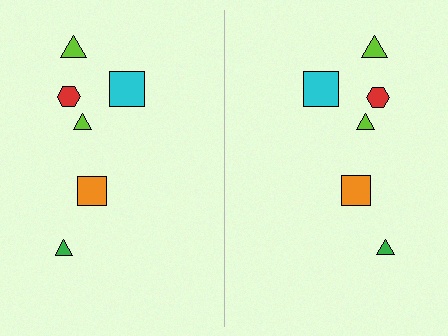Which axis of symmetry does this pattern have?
The pattern has a vertical axis of symmetry running through the center of the image.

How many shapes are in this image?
There are 12 shapes in this image.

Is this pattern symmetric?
Yes, this pattern has bilateral (reflection) symmetry.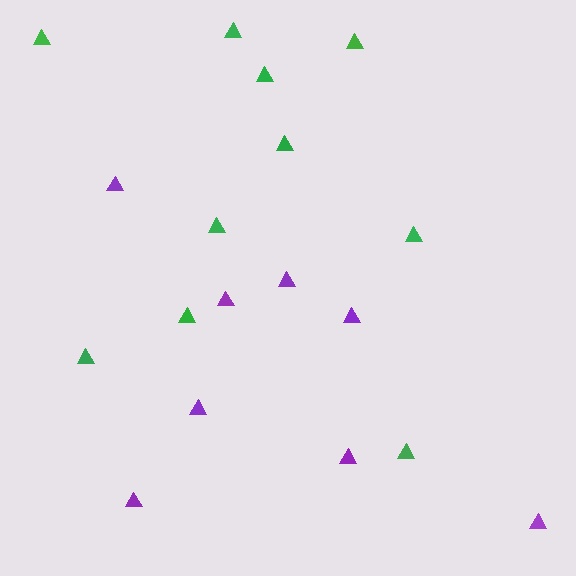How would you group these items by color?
There are 2 groups: one group of purple triangles (8) and one group of green triangles (10).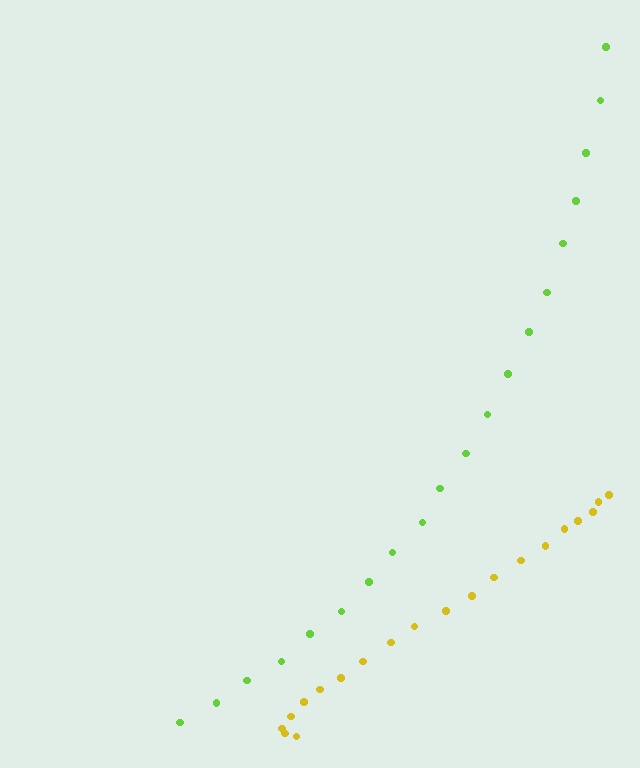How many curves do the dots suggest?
There are 2 distinct paths.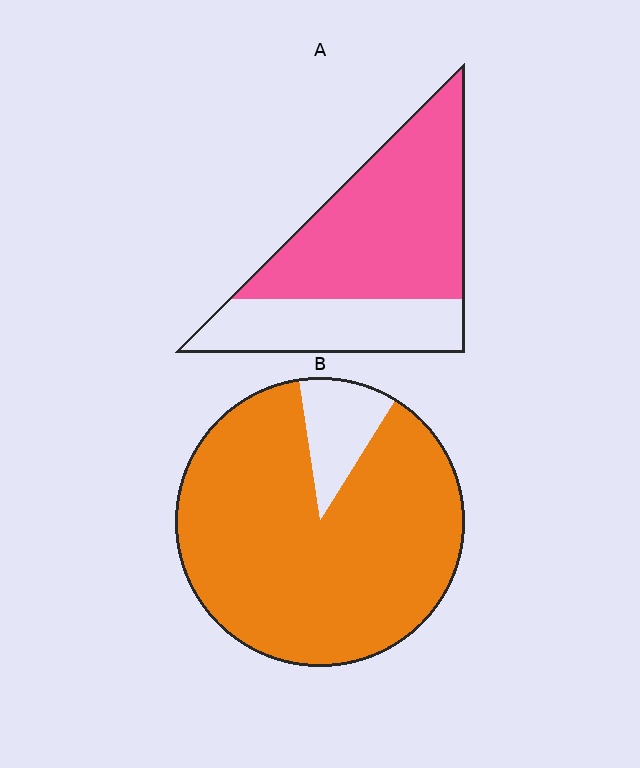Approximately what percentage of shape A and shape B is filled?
A is approximately 65% and B is approximately 90%.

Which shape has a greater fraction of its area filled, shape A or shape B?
Shape B.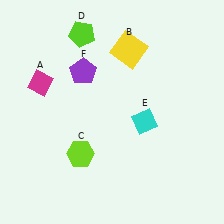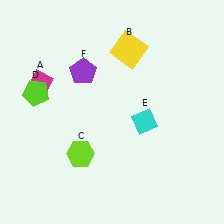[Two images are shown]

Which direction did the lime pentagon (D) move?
The lime pentagon (D) moved down.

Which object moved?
The lime pentagon (D) moved down.